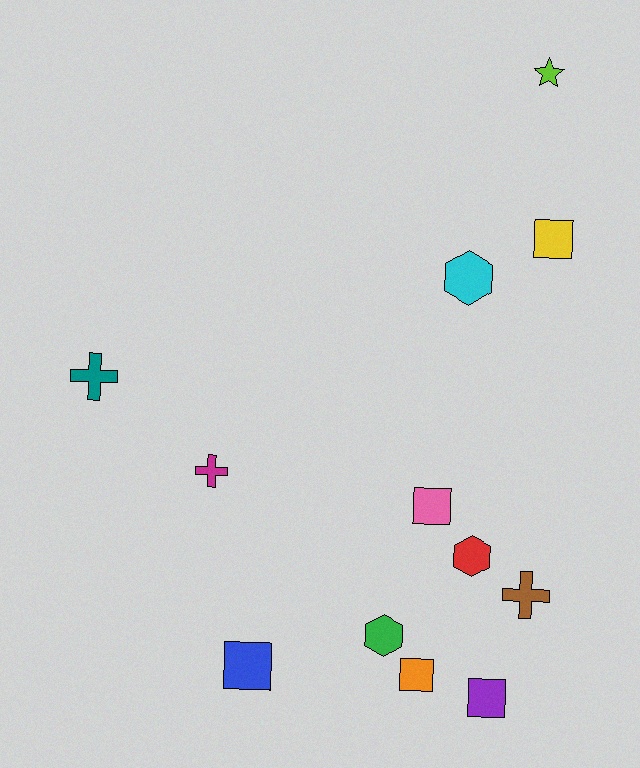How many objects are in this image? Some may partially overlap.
There are 12 objects.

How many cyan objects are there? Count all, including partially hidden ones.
There is 1 cyan object.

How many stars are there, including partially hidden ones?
There is 1 star.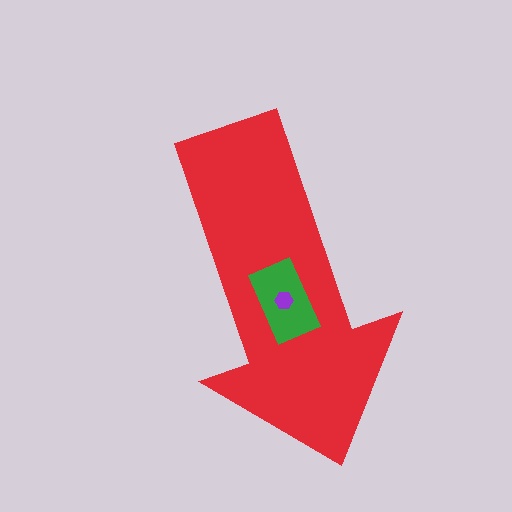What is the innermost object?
The purple hexagon.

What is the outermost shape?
The red arrow.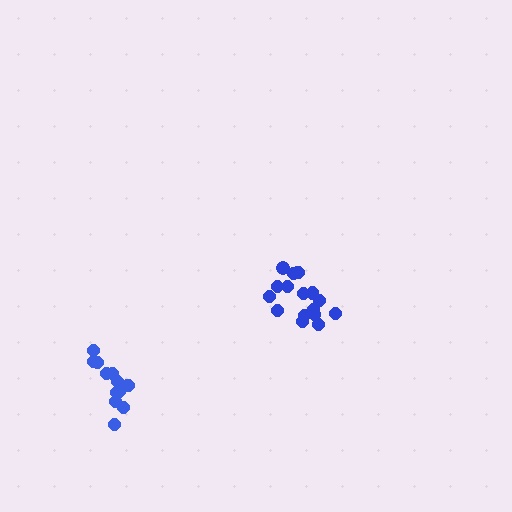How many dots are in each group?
Group 1: 12 dots, Group 2: 16 dots (28 total).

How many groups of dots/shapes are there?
There are 2 groups.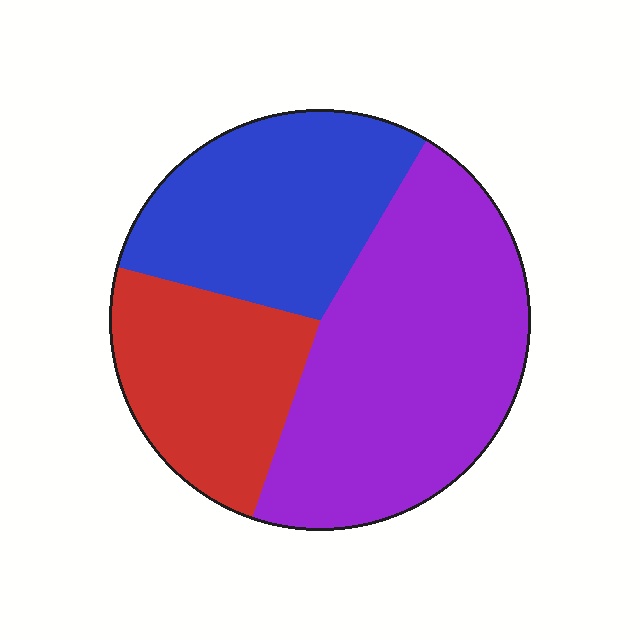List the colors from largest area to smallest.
From largest to smallest: purple, blue, red.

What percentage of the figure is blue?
Blue takes up about one third (1/3) of the figure.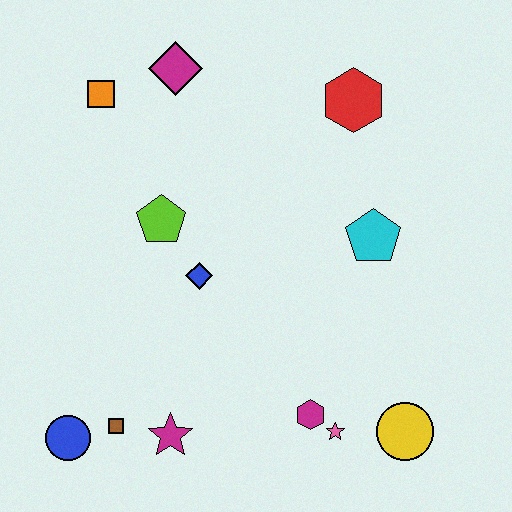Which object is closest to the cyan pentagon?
The red hexagon is closest to the cyan pentagon.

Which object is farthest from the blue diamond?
The yellow circle is farthest from the blue diamond.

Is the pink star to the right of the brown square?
Yes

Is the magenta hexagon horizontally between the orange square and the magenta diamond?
No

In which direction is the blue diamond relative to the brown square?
The blue diamond is above the brown square.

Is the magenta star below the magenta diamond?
Yes